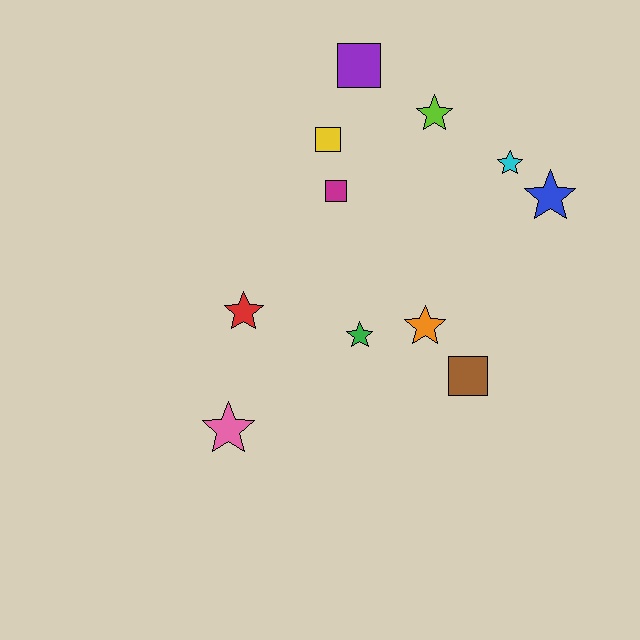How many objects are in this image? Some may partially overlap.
There are 11 objects.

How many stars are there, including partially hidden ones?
There are 7 stars.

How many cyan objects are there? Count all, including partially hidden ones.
There is 1 cyan object.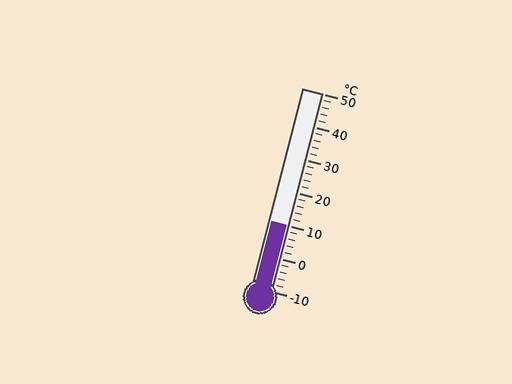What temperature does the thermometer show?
The thermometer shows approximately 10°C.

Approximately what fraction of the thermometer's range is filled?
The thermometer is filled to approximately 35% of its range.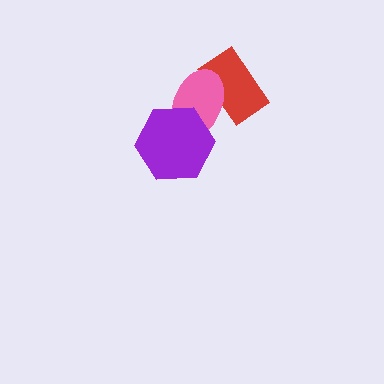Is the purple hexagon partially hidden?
No, no other shape covers it.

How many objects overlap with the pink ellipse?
2 objects overlap with the pink ellipse.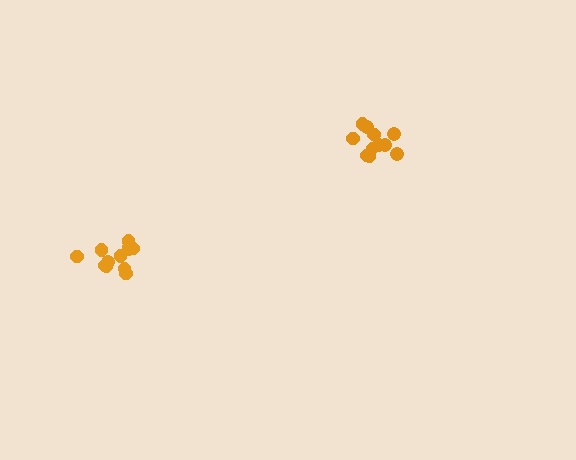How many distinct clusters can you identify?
There are 2 distinct clusters.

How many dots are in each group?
Group 1: 11 dots, Group 2: 12 dots (23 total).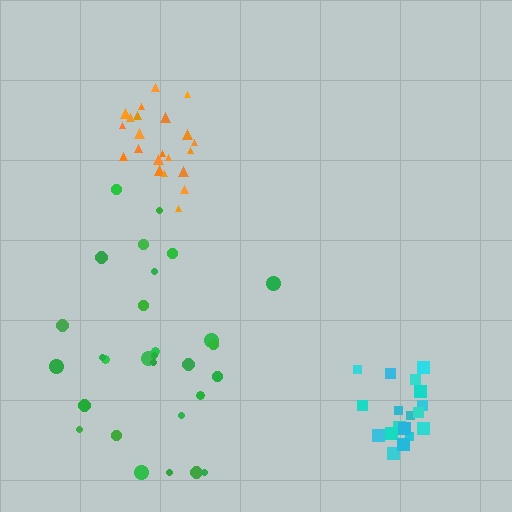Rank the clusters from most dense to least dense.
cyan, orange, green.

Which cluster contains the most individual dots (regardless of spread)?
Green (29).